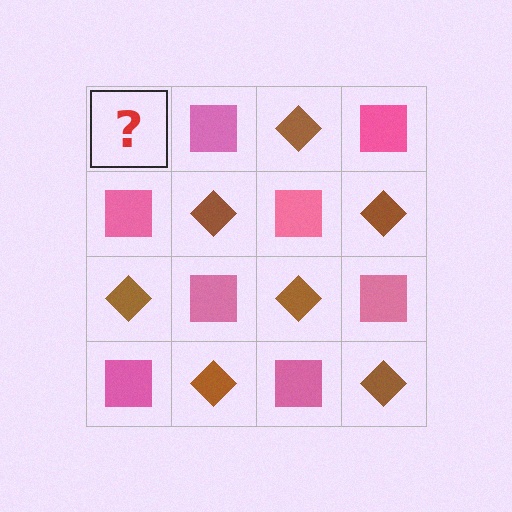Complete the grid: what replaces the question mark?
The question mark should be replaced with a brown diamond.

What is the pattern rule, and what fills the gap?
The rule is that it alternates brown diamond and pink square in a checkerboard pattern. The gap should be filled with a brown diamond.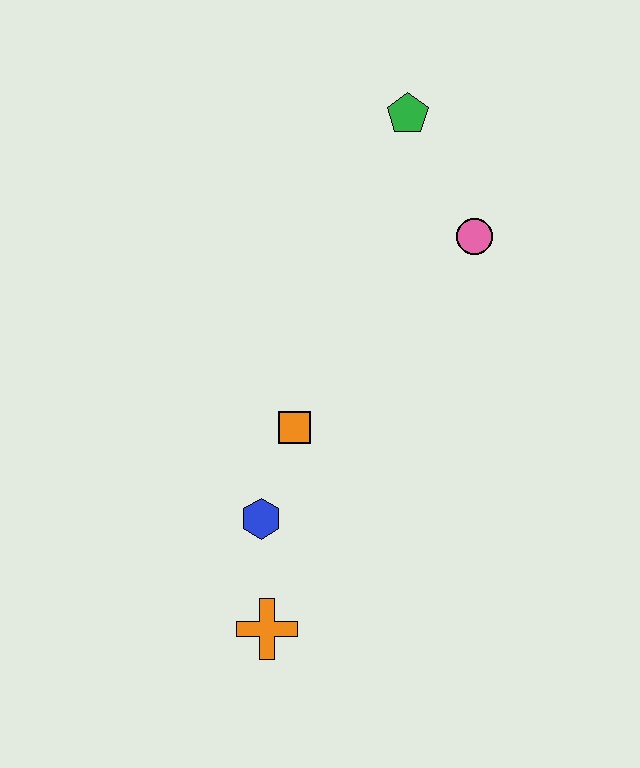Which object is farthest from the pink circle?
The orange cross is farthest from the pink circle.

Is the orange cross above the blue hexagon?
No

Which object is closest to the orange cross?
The blue hexagon is closest to the orange cross.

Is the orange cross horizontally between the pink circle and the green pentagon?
No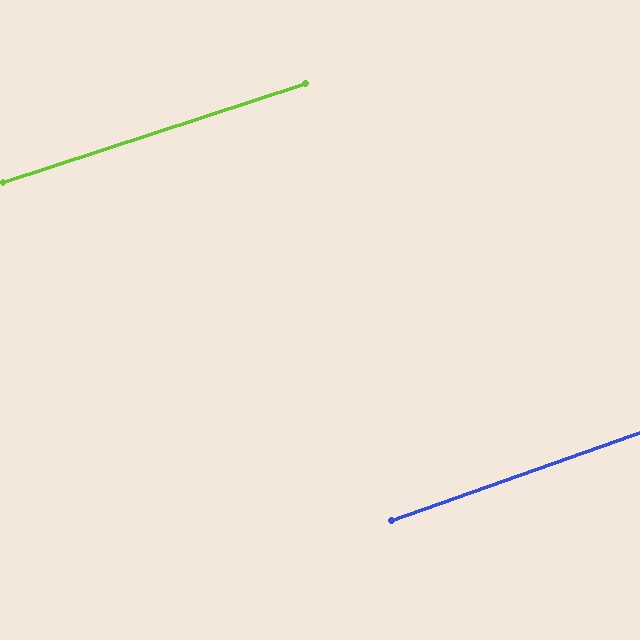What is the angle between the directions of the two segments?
Approximately 1 degree.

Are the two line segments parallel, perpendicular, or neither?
Parallel — their directions differ by only 1.4°.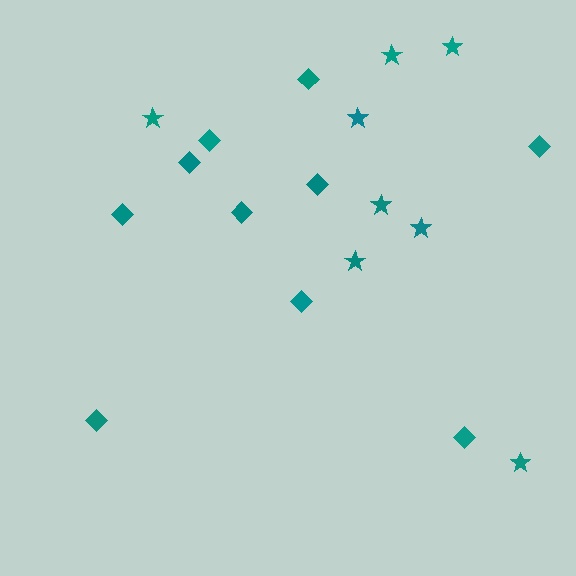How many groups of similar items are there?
There are 2 groups: one group of stars (8) and one group of diamonds (10).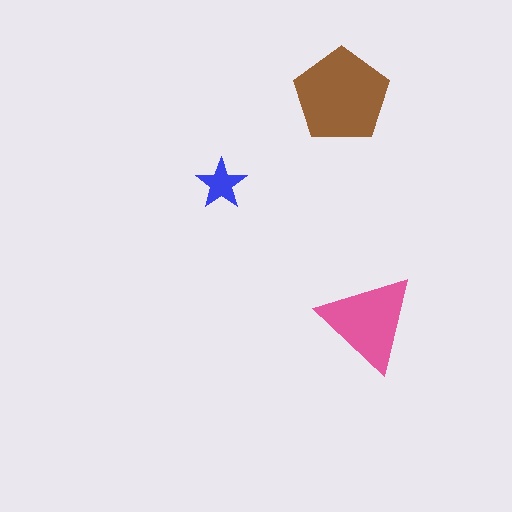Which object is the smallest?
The blue star.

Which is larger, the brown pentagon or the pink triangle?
The brown pentagon.